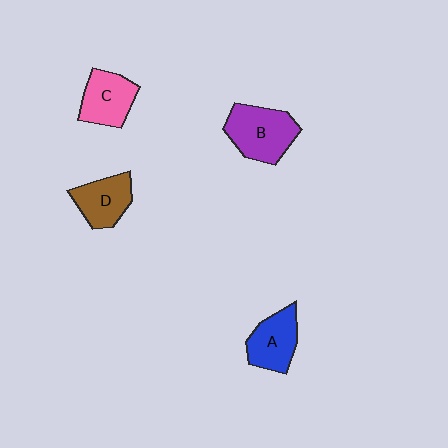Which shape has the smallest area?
Shape D (brown).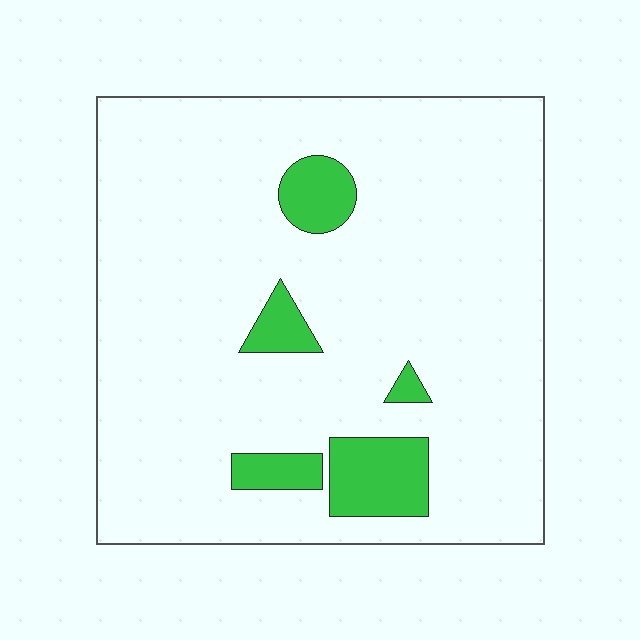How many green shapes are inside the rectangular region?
5.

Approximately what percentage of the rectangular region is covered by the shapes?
Approximately 10%.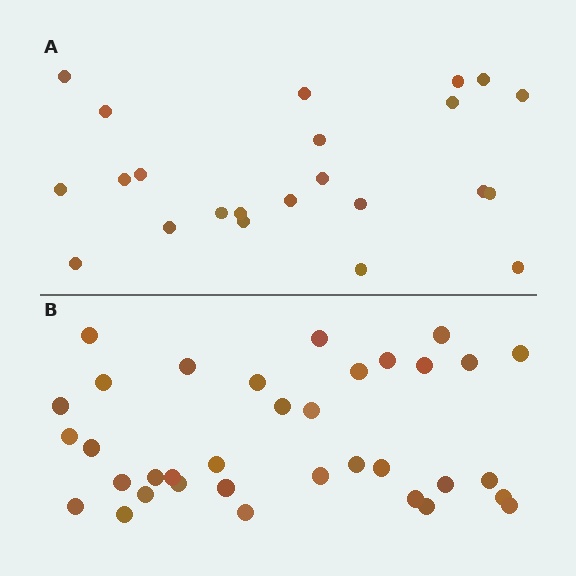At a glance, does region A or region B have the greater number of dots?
Region B (the bottom region) has more dots.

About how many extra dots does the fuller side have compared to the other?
Region B has roughly 12 or so more dots than region A.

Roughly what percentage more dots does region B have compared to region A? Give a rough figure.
About 50% more.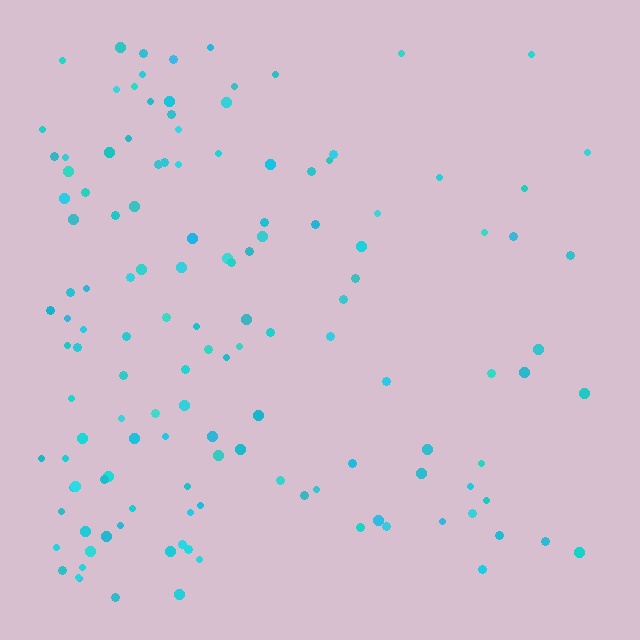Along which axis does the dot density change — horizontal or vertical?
Horizontal.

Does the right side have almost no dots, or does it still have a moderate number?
Still a moderate number, just noticeably fewer than the left.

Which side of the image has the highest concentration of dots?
The left.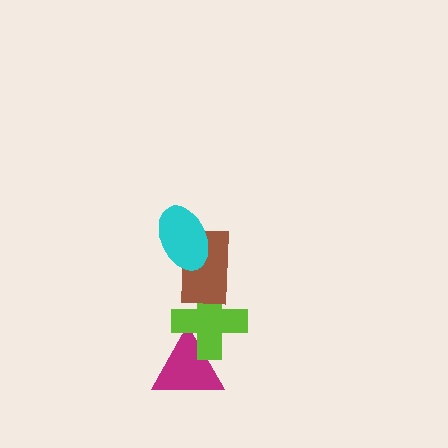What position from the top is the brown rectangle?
The brown rectangle is 2nd from the top.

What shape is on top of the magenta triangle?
The lime cross is on top of the magenta triangle.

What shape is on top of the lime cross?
The brown rectangle is on top of the lime cross.